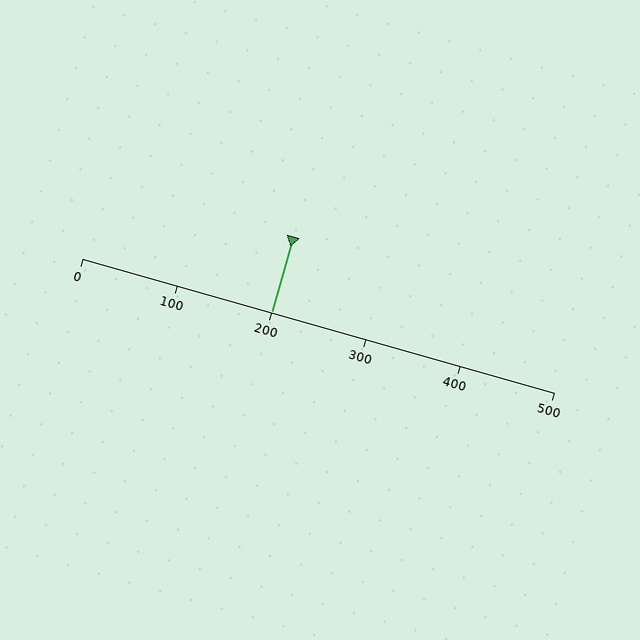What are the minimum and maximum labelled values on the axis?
The axis runs from 0 to 500.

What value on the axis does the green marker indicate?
The marker indicates approximately 200.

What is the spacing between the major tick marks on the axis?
The major ticks are spaced 100 apart.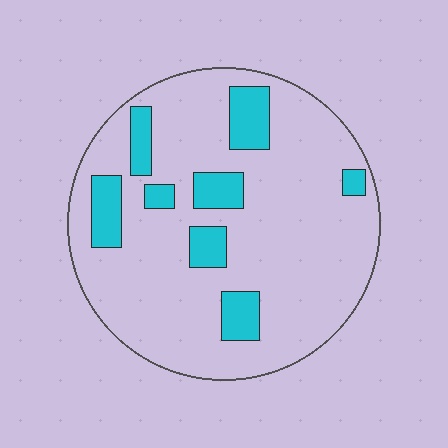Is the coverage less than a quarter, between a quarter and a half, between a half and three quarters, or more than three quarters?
Less than a quarter.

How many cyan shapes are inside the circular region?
8.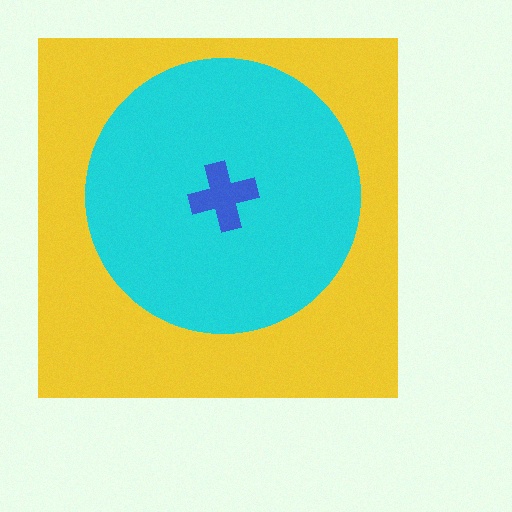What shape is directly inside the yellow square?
The cyan circle.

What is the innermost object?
The blue cross.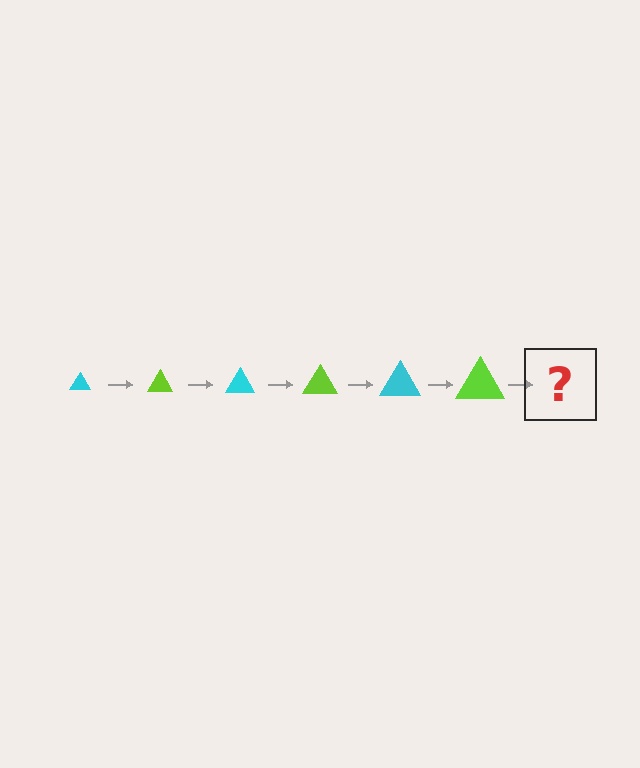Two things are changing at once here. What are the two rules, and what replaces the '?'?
The two rules are that the triangle grows larger each step and the color cycles through cyan and lime. The '?' should be a cyan triangle, larger than the previous one.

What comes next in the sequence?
The next element should be a cyan triangle, larger than the previous one.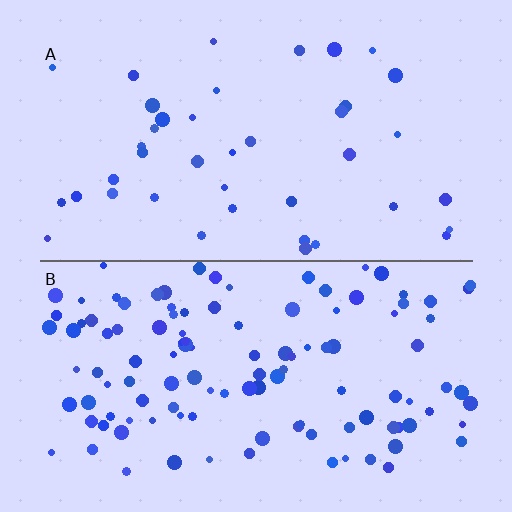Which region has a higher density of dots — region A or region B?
B (the bottom).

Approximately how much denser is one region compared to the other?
Approximately 2.9× — region B over region A.